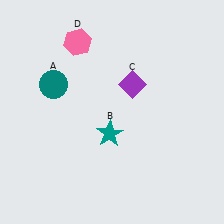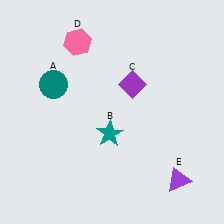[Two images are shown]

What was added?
A purple triangle (E) was added in Image 2.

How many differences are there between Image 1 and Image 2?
There is 1 difference between the two images.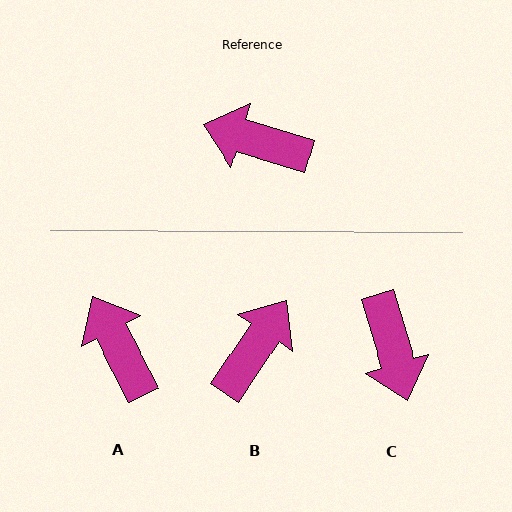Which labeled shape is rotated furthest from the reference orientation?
C, about 123 degrees away.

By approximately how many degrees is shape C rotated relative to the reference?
Approximately 123 degrees counter-clockwise.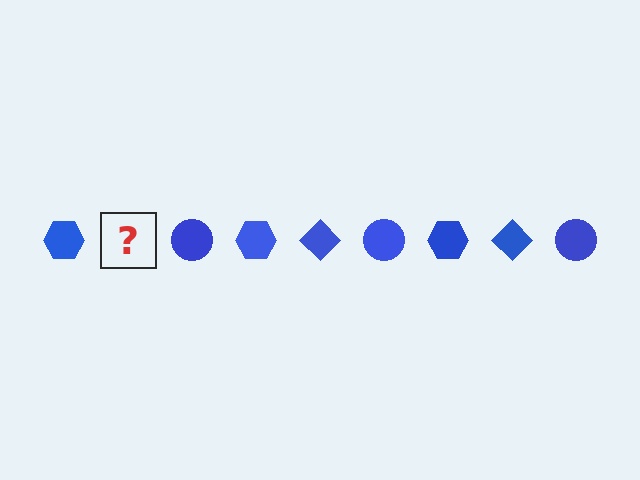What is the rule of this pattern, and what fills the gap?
The rule is that the pattern cycles through hexagon, diamond, circle shapes in blue. The gap should be filled with a blue diamond.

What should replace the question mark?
The question mark should be replaced with a blue diamond.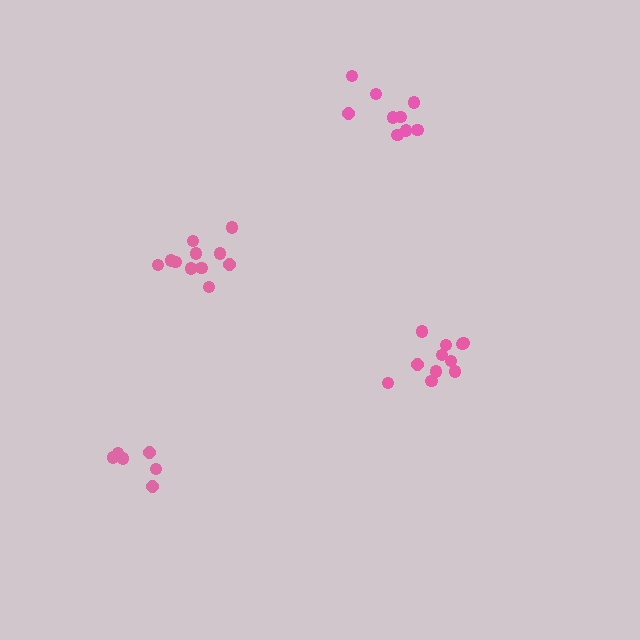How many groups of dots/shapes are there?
There are 4 groups.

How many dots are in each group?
Group 1: 7 dots, Group 2: 9 dots, Group 3: 11 dots, Group 4: 11 dots (38 total).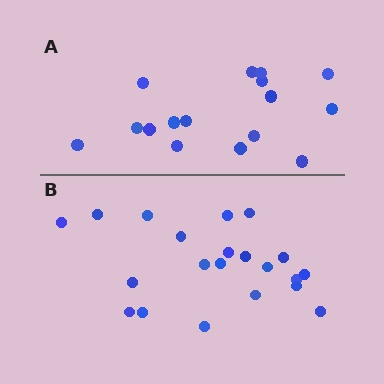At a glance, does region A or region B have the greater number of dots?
Region B (the bottom region) has more dots.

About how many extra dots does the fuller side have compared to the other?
Region B has about 5 more dots than region A.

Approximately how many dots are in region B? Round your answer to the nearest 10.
About 20 dots. (The exact count is 21, which rounds to 20.)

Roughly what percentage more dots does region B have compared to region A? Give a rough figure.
About 30% more.